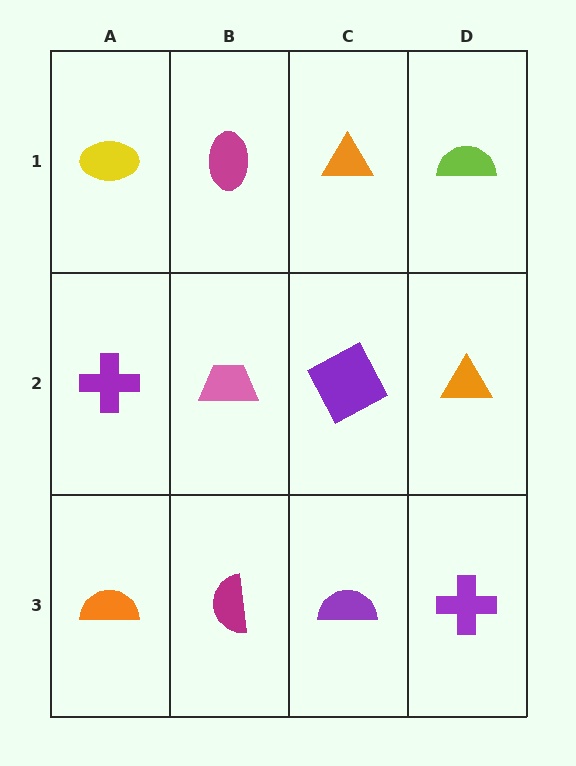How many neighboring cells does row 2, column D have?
3.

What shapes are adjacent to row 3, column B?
A pink trapezoid (row 2, column B), an orange semicircle (row 3, column A), a purple semicircle (row 3, column C).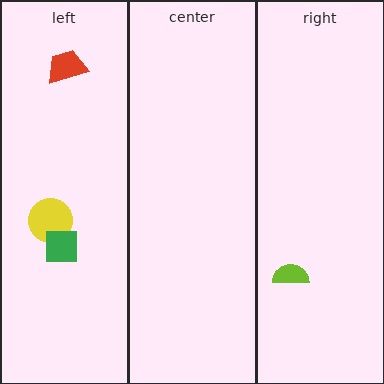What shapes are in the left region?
The red trapezoid, the yellow circle, the green square.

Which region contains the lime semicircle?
The right region.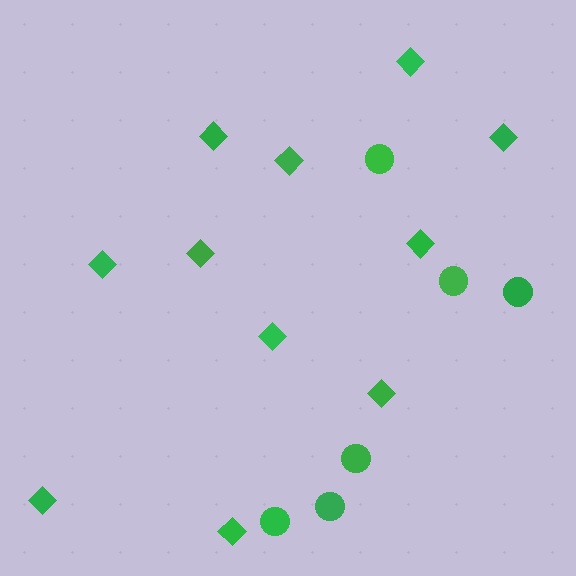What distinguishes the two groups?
There are 2 groups: one group of circles (6) and one group of diamonds (11).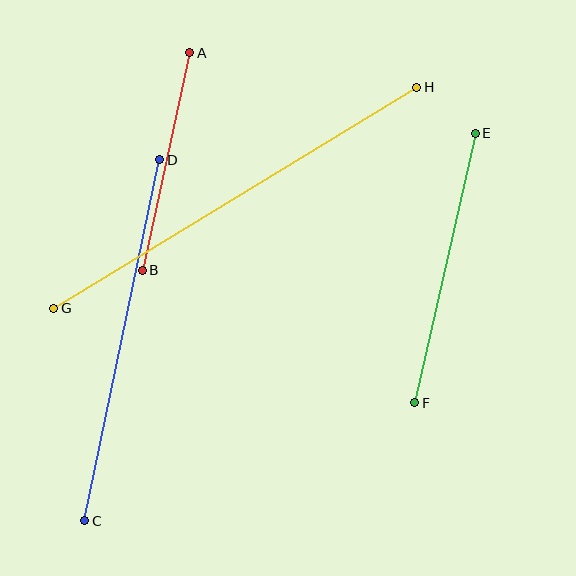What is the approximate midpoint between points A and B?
The midpoint is at approximately (166, 162) pixels.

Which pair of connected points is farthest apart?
Points G and H are farthest apart.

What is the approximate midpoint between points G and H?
The midpoint is at approximately (235, 198) pixels.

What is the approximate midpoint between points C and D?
The midpoint is at approximately (122, 340) pixels.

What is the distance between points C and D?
The distance is approximately 368 pixels.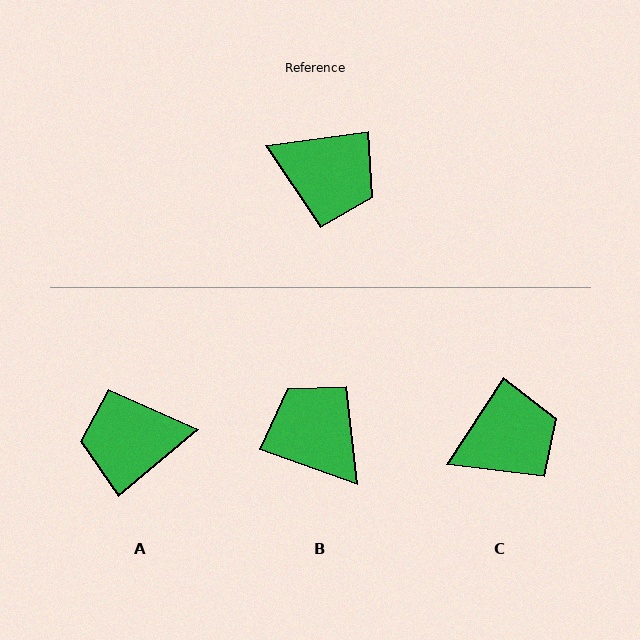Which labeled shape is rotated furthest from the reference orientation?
B, about 152 degrees away.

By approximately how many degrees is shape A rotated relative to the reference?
Approximately 148 degrees clockwise.